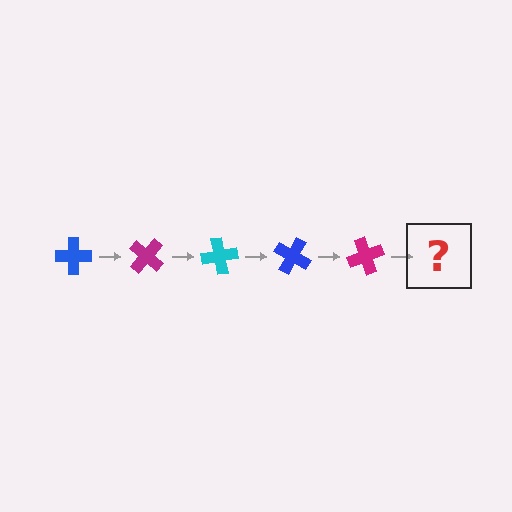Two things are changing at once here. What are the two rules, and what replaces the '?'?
The two rules are that it rotates 40 degrees each step and the color cycles through blue, magenta, and cyan. The '?' should be a cyan cross, rotated 200 degrees from the start.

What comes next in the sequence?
The next element should be a cyan cross, rotated 200 degrees from the start.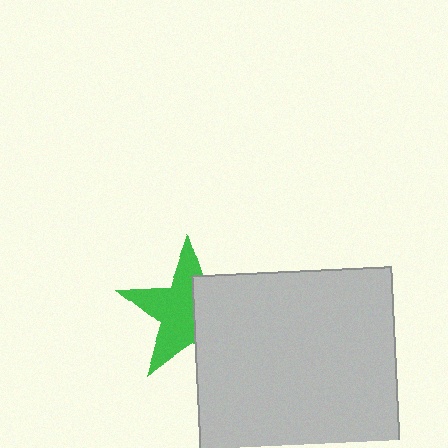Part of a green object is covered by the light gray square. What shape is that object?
It is a star.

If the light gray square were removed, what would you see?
You would see the complete green star.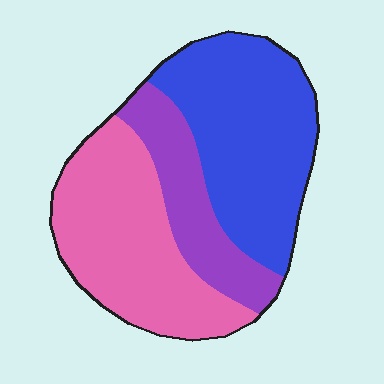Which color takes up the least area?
Purple, at roughly 20%.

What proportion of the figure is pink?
Pink covers 39% of the figure.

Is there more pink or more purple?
Pink.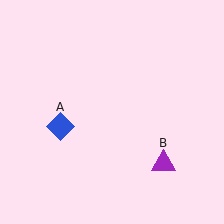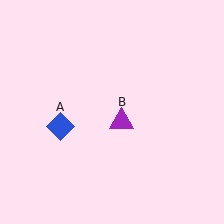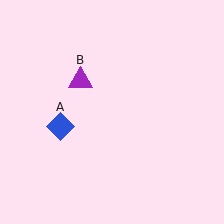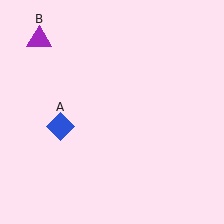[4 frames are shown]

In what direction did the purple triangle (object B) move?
The purple triangle (object B) moved up and to the left.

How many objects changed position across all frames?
1 object changed position: purple triangle (object B).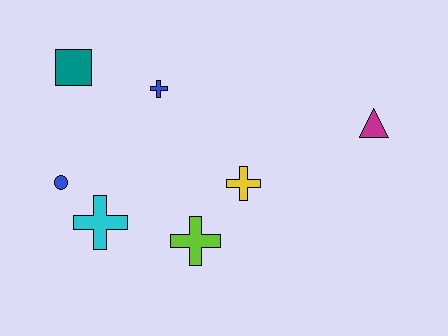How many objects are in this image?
There are 7 objects.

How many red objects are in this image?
There are no red objects.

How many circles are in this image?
There is 1 circle.